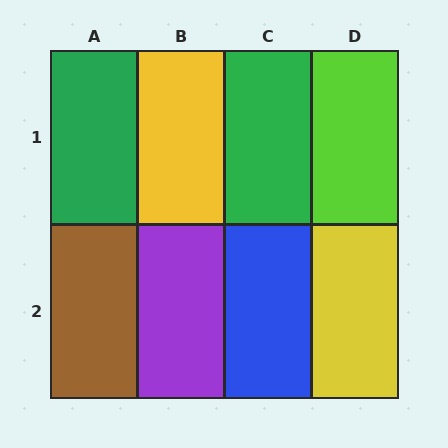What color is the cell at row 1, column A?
Green.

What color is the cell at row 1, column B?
Yellow.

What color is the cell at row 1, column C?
Green.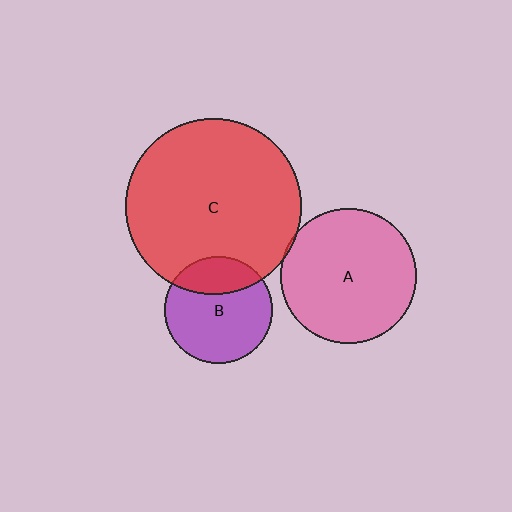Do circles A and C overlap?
Yes.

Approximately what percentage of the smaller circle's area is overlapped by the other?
Approximately 5%.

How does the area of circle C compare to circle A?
Approximately 1.7 times.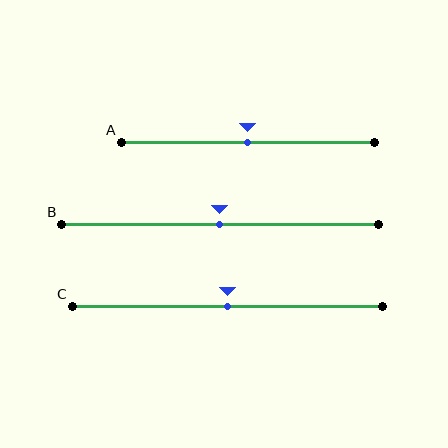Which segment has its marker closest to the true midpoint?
Segment A has its marker closest to the true midpoint.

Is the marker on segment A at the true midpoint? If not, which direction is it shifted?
Yes, the marker on segment A is at the true midpoint.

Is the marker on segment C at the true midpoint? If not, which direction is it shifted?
Yes, the marker on segment C is at the true midpoint.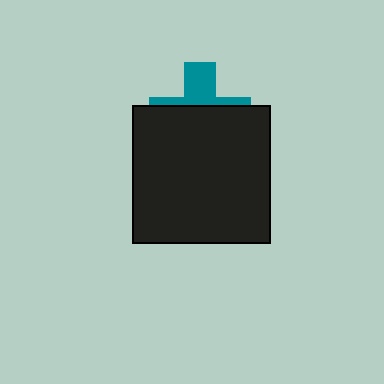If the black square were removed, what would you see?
You would see the complete teal cross.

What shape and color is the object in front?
The object in front is a black square.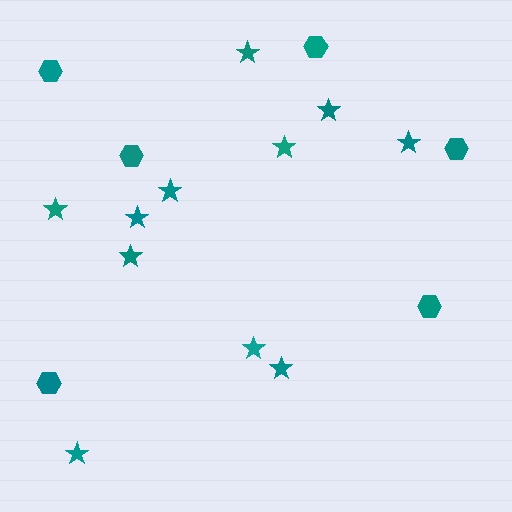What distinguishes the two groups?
There are 2 groups: one group of hexagons (6) and one group of stars (11).